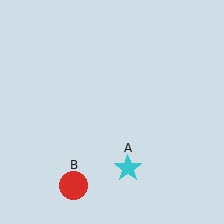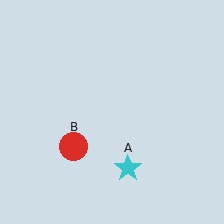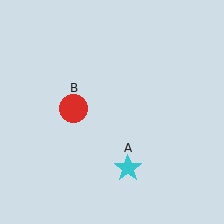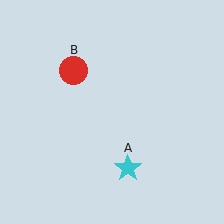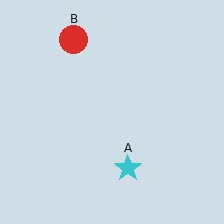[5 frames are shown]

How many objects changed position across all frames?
1 object changed position: red circle (object B).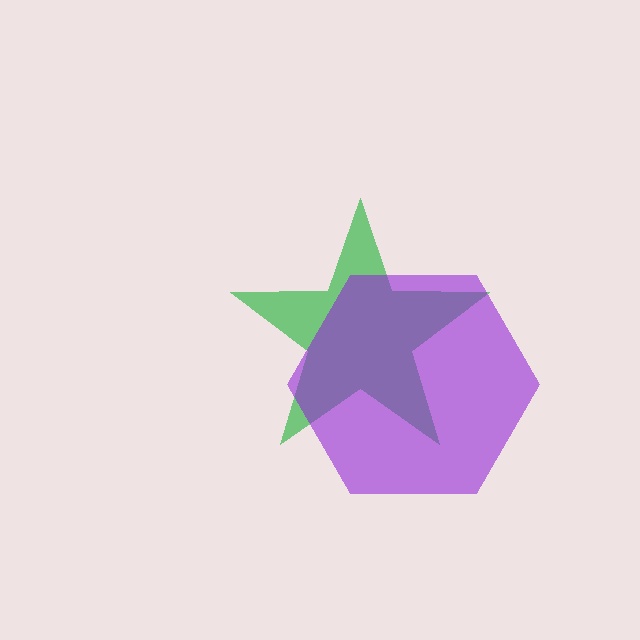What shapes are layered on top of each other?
The layered shapes are: a green star, a purple hexagon.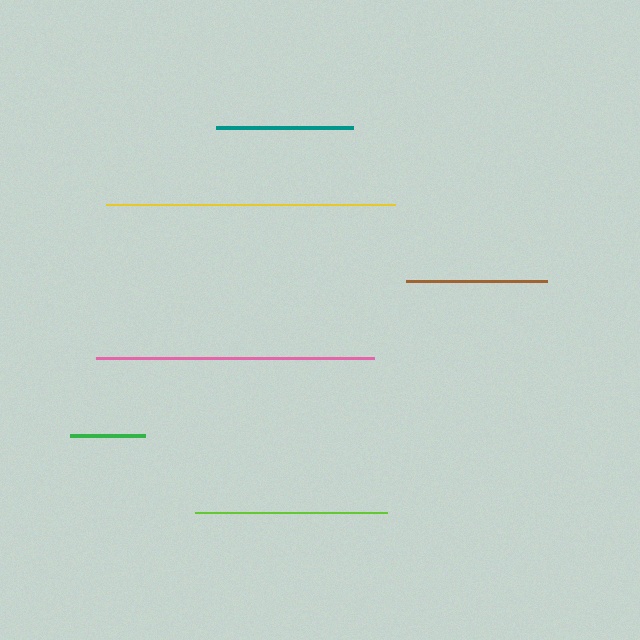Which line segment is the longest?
The yellow line is the longest at approximately 288 pixels.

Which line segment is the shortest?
The green line is the shortest at approximately 75 pixels.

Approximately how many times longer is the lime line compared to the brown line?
The lime line is approximately 1.4 times the length of the brown line.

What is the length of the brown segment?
The brown segment is approximately 141 pixels long.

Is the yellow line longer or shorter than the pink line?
The yellow line is longer than the pink line.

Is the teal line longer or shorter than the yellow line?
The yellow line is longer than the teal line.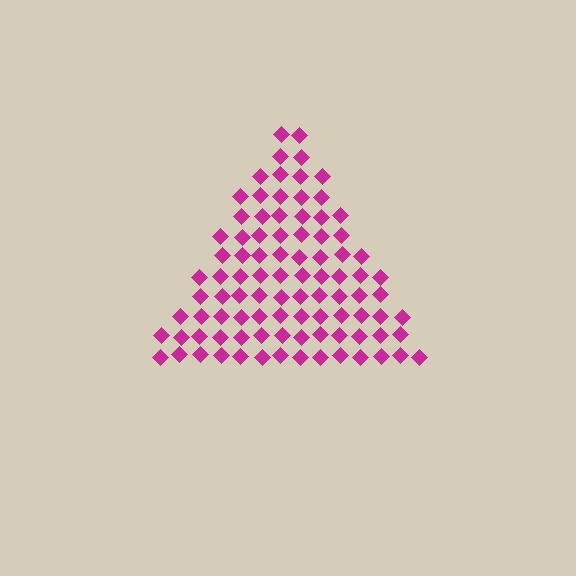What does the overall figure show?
The overall figure shows a triangle.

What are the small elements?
The small elements are diamonds.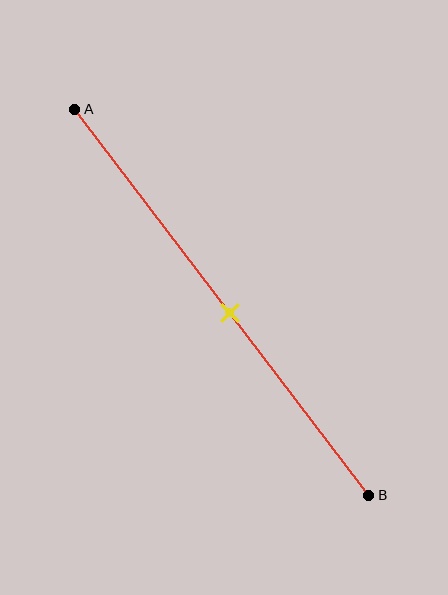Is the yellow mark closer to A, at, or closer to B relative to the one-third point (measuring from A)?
The yellow mark is closer to point B than the one-third point of segment AB.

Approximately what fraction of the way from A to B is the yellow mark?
The yellow mark is approximately 55% of the way from A to B.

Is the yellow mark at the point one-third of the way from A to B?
No, the mark is at about 55% from A, not at the 33% one-third point.